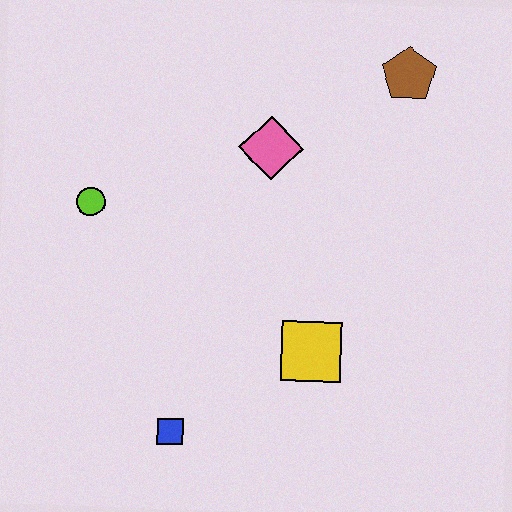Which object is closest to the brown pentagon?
The pink diamond is closest to the brown pentagon.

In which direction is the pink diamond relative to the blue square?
The pink diamond is above the blue square.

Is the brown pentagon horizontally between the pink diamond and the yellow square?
No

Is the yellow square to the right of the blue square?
Yes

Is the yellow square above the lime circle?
No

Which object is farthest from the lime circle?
The brown pentagon is farthest from the lime circle.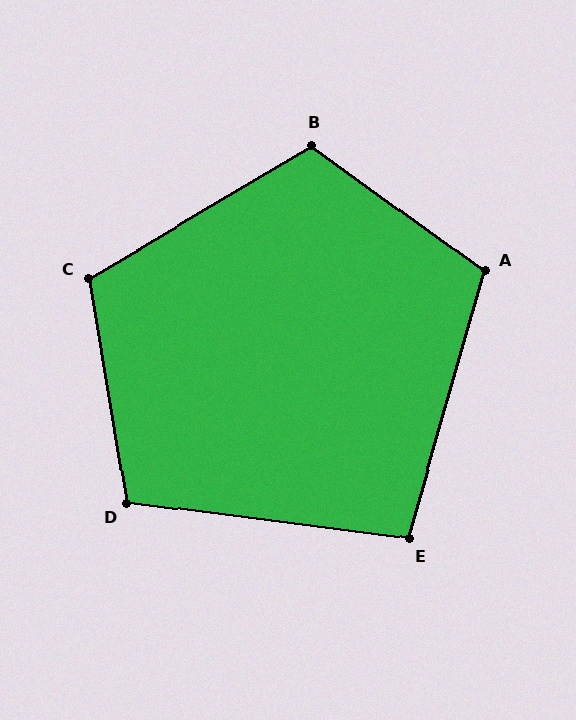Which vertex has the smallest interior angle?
E, at approximately 98 degrees.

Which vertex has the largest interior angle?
B, at approximately 113 degrees.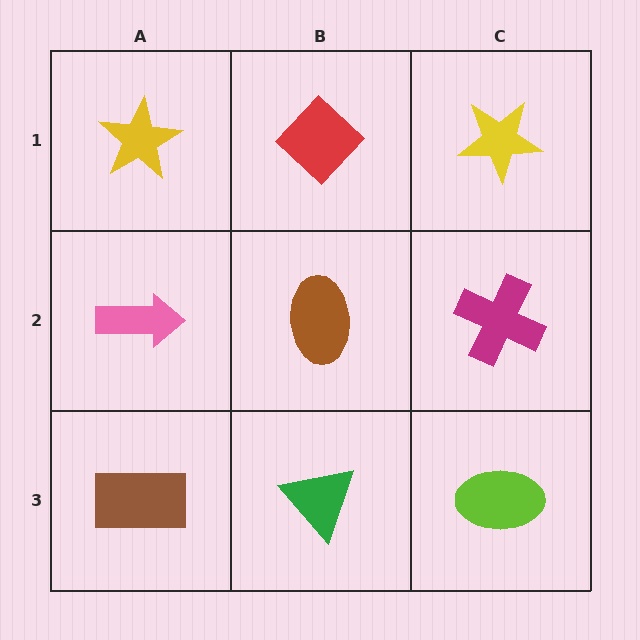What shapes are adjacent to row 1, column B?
A brown ellipse (row 2, column B), a yellow star (row 1, column A), a yellow star (row 1, column C).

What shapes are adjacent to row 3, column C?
A magenta cross (row 2, column C), a green triangle (row 3, column B).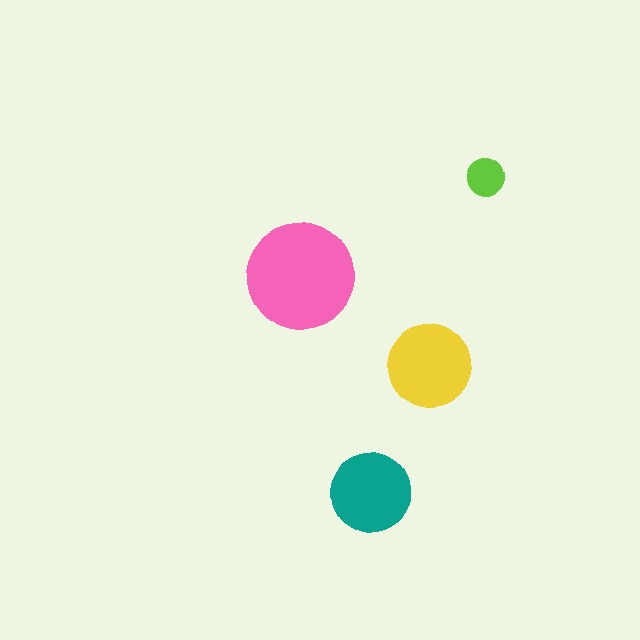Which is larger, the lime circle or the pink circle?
The pink one.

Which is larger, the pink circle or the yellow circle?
The pink one.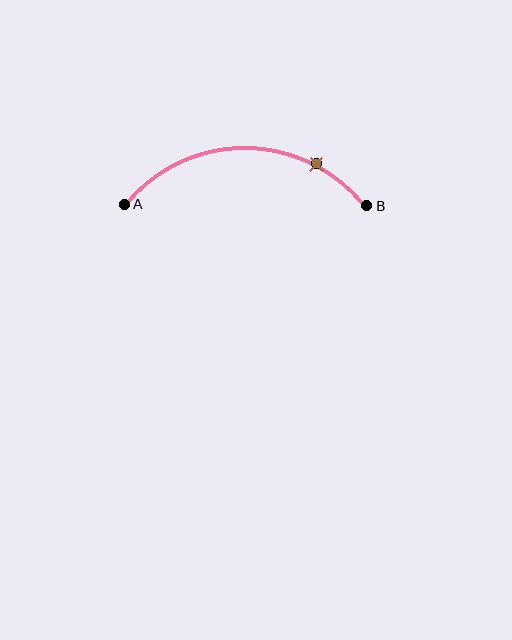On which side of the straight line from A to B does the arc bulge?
The arc bulges above the straight line connecting A and B.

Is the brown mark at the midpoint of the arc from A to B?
No. The brown mark lies on the arc but is closer to endpoint B. The arc midpoint would be at the point on the curve equidistant along the arc from both A and B.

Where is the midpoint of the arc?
The arc midpoint is the point on the curve farthest from the straight line joining A and B. It sits above that line.